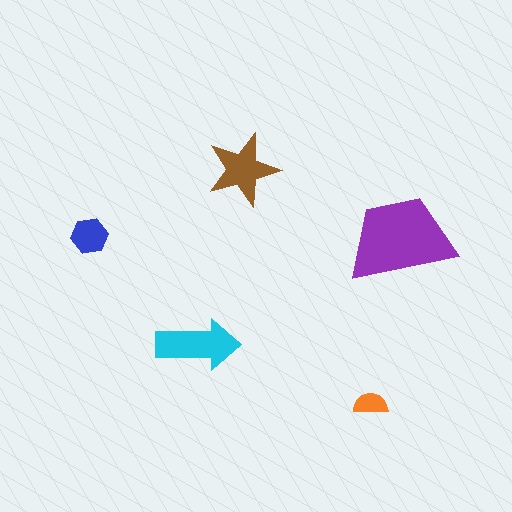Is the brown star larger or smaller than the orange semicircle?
Larger.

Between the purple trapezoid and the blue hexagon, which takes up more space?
The purple trapezoid.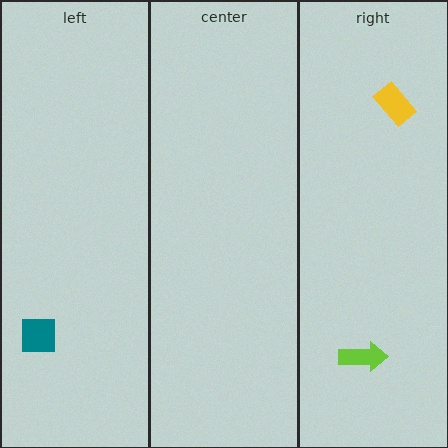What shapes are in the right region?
The lime arrow, the yellow rectangle.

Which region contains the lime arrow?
The right region.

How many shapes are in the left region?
1.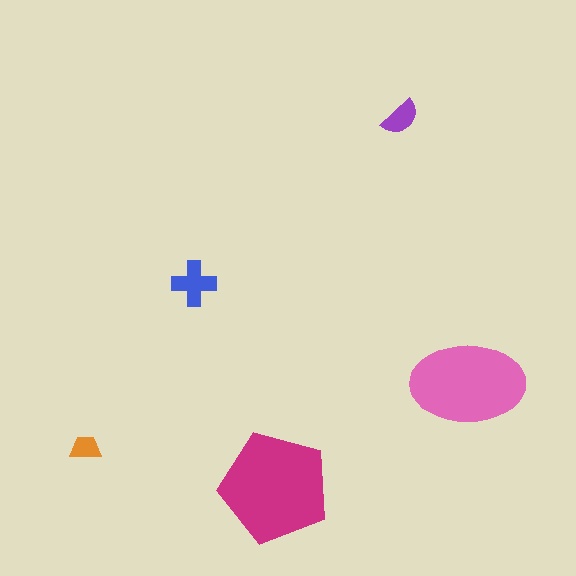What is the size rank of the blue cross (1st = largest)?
3rd.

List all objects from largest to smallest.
The magenta pentagon, the pink ellipse, the blue cross, the purple semicircle, the orange trapezoid.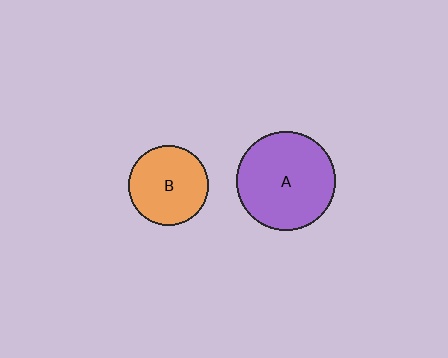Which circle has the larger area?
Circle A (purple).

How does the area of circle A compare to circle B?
Approximately 1.5 times.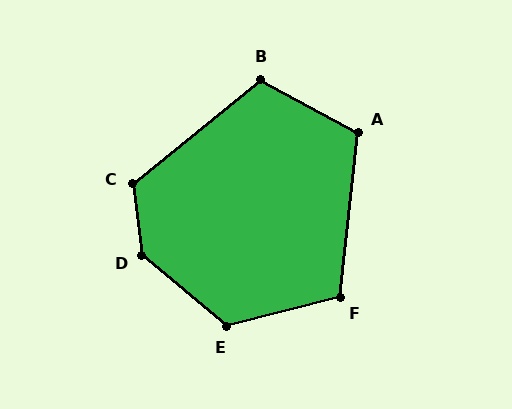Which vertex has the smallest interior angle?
F, at approximately 111 degrees.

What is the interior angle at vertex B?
Approximately 112 degrees (obtuse).